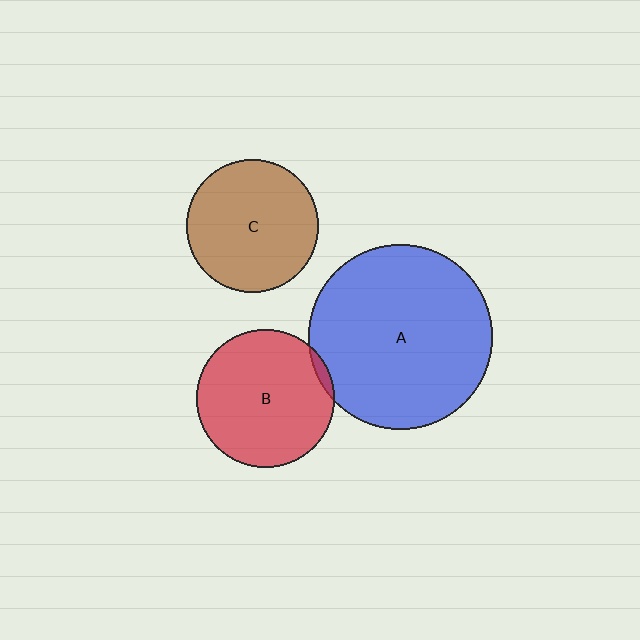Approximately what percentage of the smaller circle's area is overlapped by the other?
Approximately 5%.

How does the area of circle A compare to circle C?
Approximately 1.9 times.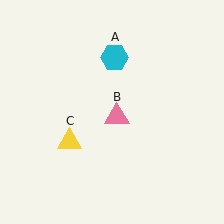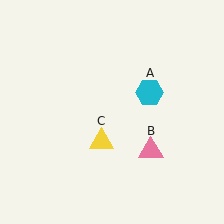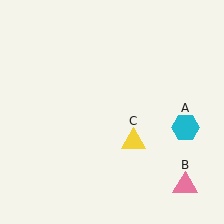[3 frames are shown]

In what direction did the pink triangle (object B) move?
The pink triangle (object B) moved down and to the right.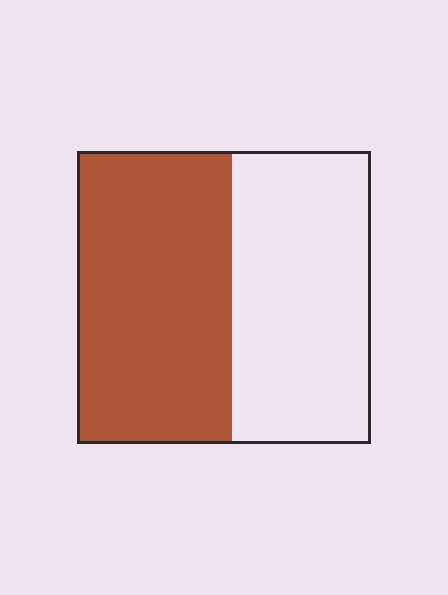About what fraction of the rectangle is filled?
About one half (1/2).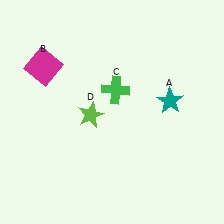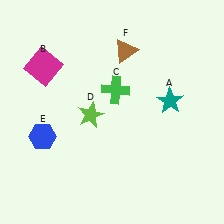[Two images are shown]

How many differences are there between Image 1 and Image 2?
There are 2 differences between the two images.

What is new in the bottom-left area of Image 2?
A blue hexagon (E) was added in the bottom-left area of Image 2.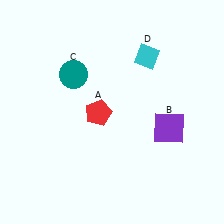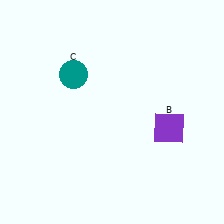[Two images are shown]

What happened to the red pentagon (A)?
The red pentagon (A) was removed in Image 2. It was in the bottom-left area of Image 1.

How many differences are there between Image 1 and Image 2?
There are 2 differences between the two images.